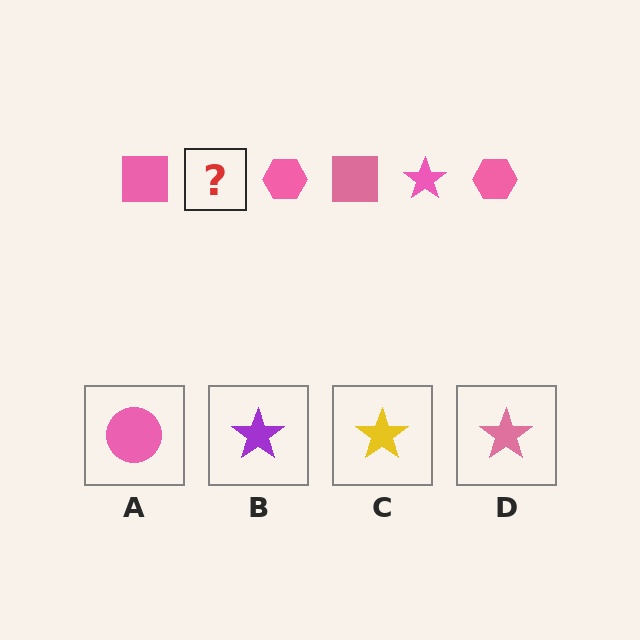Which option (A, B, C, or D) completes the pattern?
D.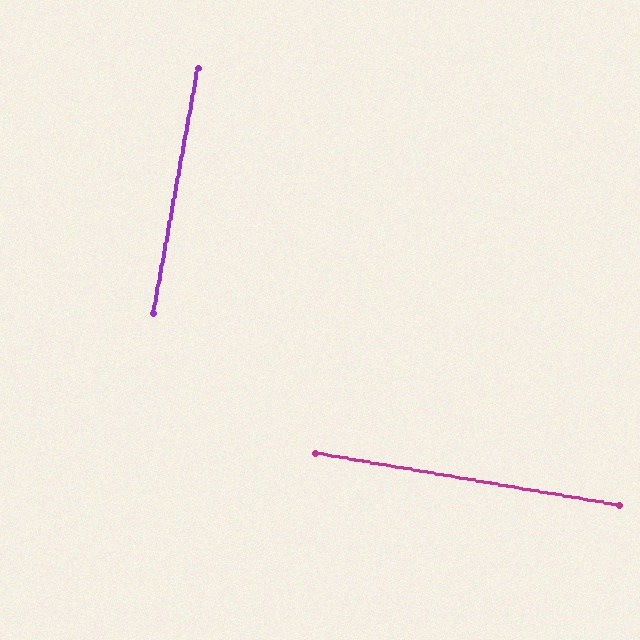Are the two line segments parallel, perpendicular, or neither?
Perpendicular — they meet at approximately 90°.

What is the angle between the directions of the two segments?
Approximately 90 degrees.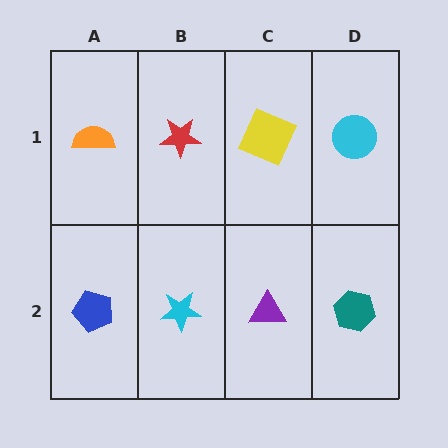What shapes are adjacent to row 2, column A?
An orange semicircle (row 1, column A), a cyan star (row 2, column B).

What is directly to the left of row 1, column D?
A yellow square.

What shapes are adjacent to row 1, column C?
A purple triangle (row 2, column C), a red star (row 1, column B), a cyan circle (row 1, column D).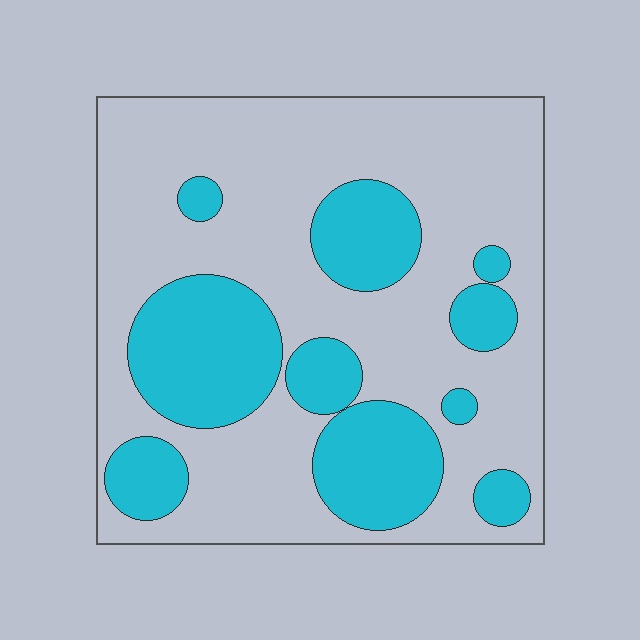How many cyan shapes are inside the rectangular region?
10.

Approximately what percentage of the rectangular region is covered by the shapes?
Approximately 30%.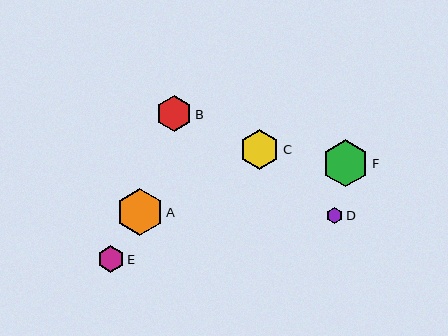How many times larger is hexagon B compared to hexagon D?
Hexagon B is approximately 2.3 times the size of hexagon D.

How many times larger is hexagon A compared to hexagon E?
Hexagon A is approximately 1.7 times the size of hexagon E.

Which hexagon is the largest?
Hexagon A is the largest with a size of approximately 47 pixels.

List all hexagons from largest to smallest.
From largest to smallest: A, F, C, B, E, D.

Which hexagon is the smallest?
Hexagon D is the smallest with a size of approximately 16 pixels.